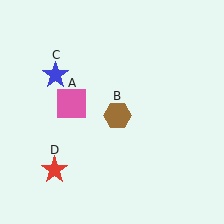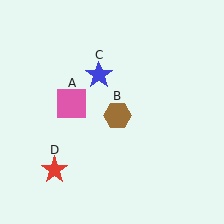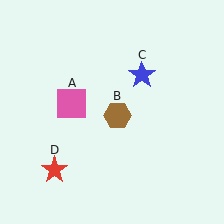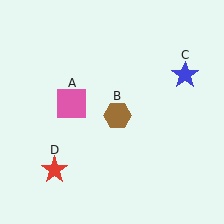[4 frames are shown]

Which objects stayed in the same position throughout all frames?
Pink square (object A) and brown hexagon (object B) and red star (object D) remained stationary.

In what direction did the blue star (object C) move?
The blue star (object C) moved right.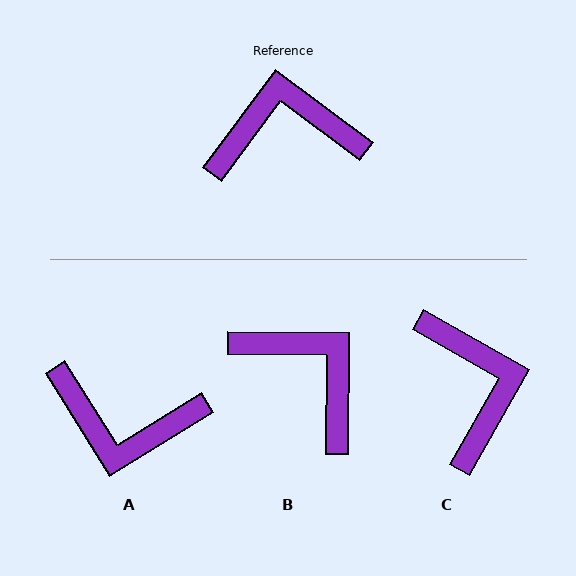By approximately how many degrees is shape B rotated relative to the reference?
Approximately 54 degrees clockwise.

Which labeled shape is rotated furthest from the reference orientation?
A, about 159 degrees away.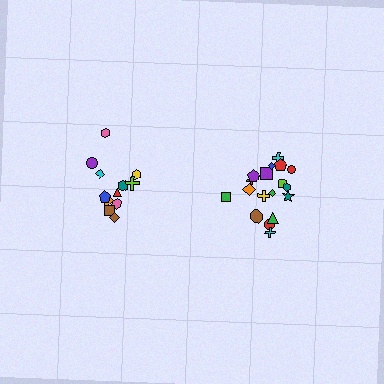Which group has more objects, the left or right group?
The right group.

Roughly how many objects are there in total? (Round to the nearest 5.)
Roughly 30 objects in total.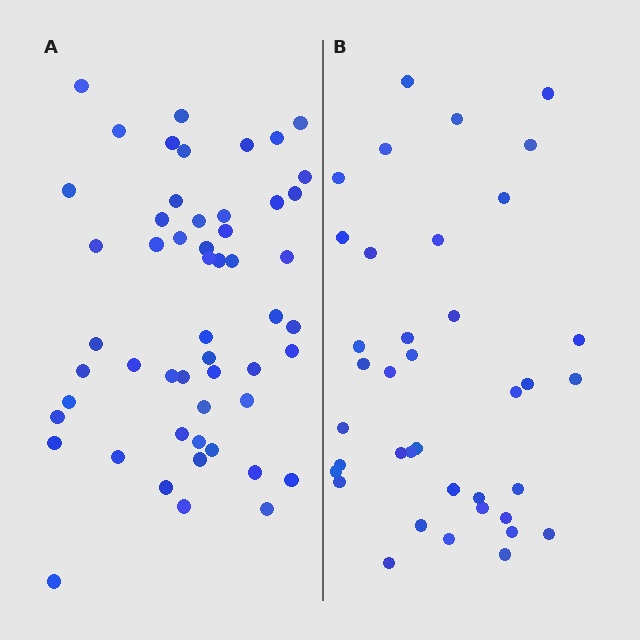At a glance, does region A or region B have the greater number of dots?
Region A (the left region) has more dots.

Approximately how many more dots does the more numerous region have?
Region A has approximately 15 more dots than region B.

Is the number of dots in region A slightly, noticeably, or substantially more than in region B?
Region A has noticeably more, but not dramatically so. The ratio is roughly 1.4 to 1.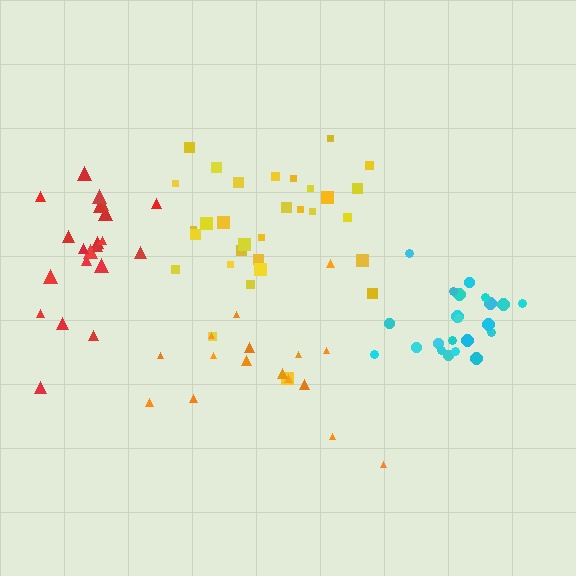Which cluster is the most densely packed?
Cyan.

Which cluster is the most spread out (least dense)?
Orange.